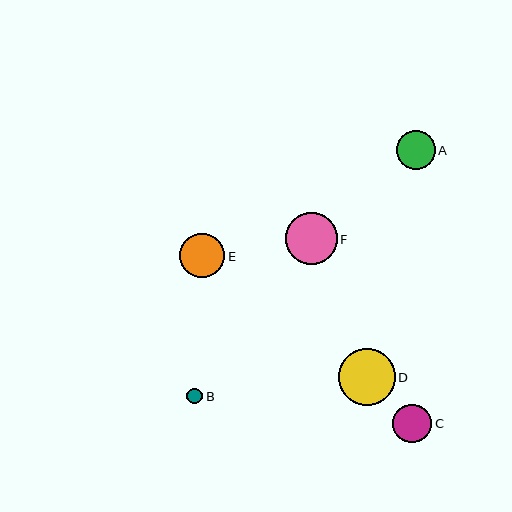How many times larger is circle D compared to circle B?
Circle D is approximately 3.6 times the size of circle B.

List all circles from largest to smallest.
From largest to smallest: D, F, E, A, C, B.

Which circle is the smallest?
Circle B is the smallest with a size of approximately 16 pixels.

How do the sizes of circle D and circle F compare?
Circle D and circle F are approximately the same size.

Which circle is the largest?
Circle D is the largest with a size of approximately 57 pixels.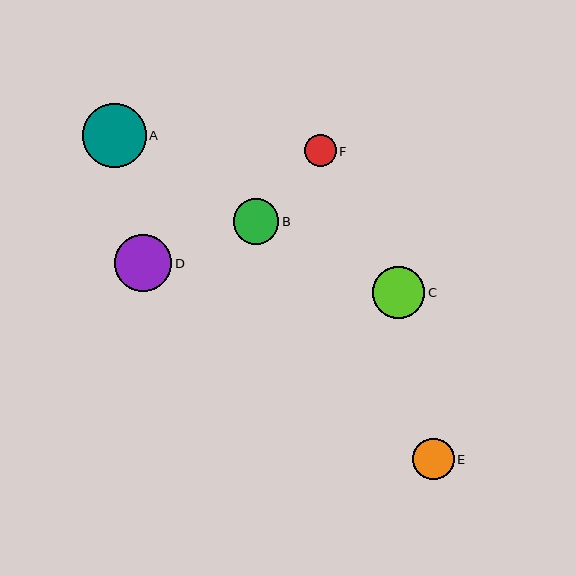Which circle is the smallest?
Circle F is the smallest with a size of approximately 32 pixels.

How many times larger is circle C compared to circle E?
Circle C is approximately 1.3 times the size of circle E.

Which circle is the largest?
Circle A is the largest with a size of approximately 64 pixels.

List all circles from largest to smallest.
From largest to smallest: A, D, C, B, E, F.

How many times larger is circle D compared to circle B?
Circle D is approximately 1.2 times the size of circle B.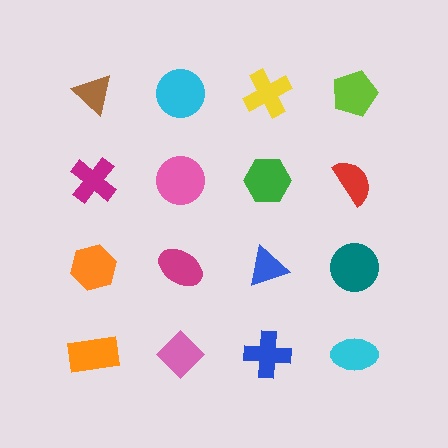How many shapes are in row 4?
4 shapes.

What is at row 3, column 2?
A magenta ellipse.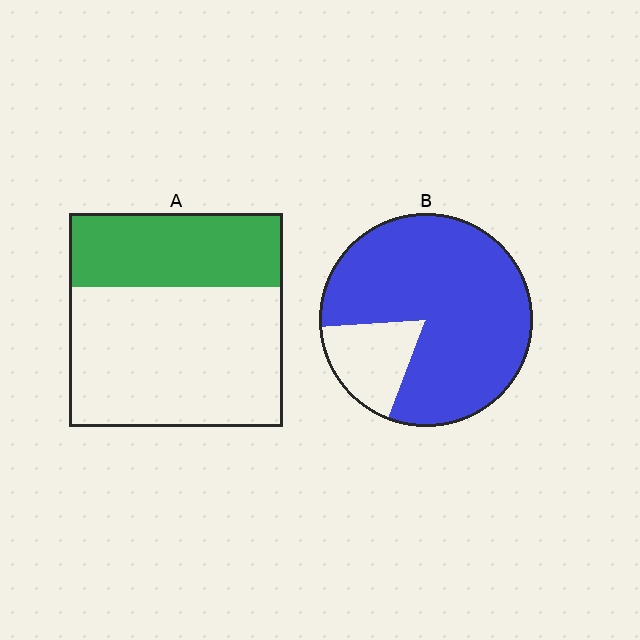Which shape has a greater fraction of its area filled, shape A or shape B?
Shape B.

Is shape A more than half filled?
No.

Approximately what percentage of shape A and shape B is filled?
A is approximately 35% and B is approximately 80%.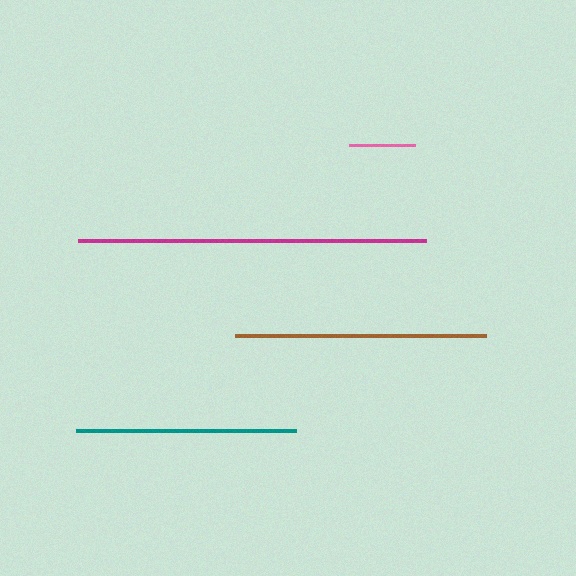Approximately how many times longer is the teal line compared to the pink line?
The teal line is approximately 3.3 times the length of the pink line.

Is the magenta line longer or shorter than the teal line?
The magenta line is longer than the teal line.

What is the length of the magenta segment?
The magenta segment is approximately 348 pixels long.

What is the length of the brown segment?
The brown segment is approximately 252 pixels long.